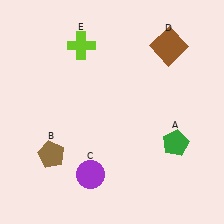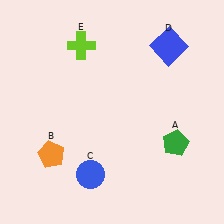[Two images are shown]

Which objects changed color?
B changed from brown to orange. C changed from purple to blue. D changed from brown to blue.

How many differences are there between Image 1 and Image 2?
There are 3 differences between the two images.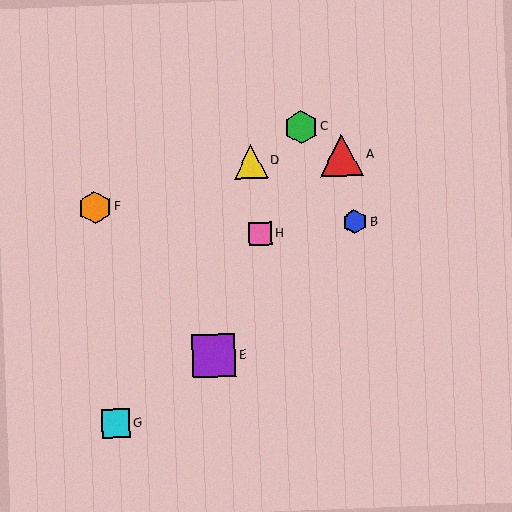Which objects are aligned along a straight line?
Objects C, E, H are aligned along a straight line.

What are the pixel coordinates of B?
Object B is at (355, 222).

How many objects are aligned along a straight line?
3 objects (C, E, H) are aligned along a straight line.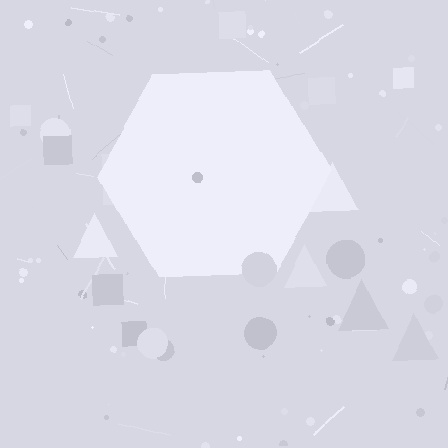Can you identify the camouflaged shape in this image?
The camouflaged shape is a hexagon.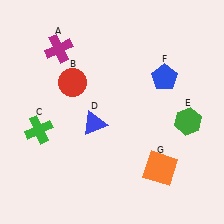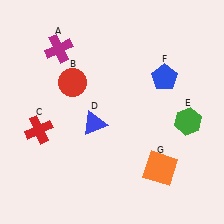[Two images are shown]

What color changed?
The cross (C) changed from green in Image 1 to red in Image 2.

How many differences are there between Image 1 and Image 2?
There is 1 difference between the two images.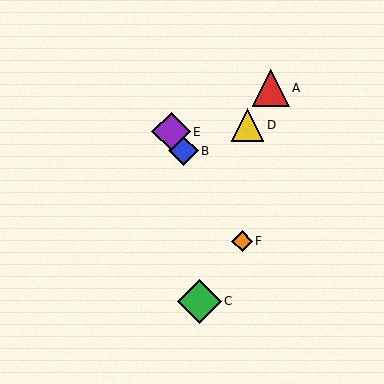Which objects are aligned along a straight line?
Objects B, E, F are aligned along a straight line.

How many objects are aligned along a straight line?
3 objects (B, E, F) are aligned along a straight line.